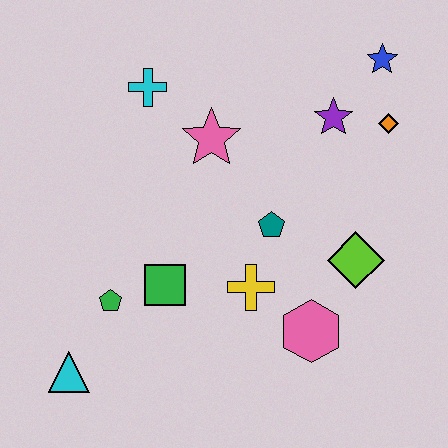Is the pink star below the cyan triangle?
No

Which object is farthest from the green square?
The blue star is farthest from the green square.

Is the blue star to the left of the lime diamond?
No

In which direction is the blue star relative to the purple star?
The blue star is above the purple star.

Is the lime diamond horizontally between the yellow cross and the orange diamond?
Yes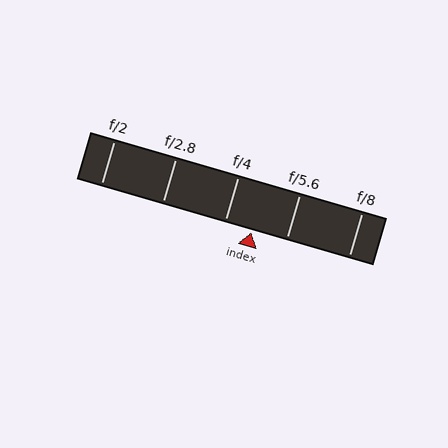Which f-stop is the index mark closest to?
The index mark is closest to f/4.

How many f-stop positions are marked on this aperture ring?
There are 5 f-stop positions marked.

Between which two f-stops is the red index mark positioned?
The index mark is between f/4 and f/5.6.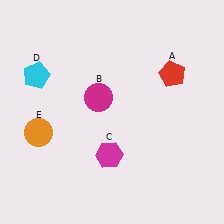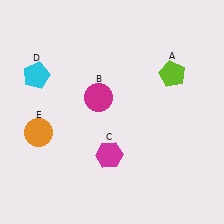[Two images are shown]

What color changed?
The pentagon (A) changed from red in Image 1 to lime in Image 2.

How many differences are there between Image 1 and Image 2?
There is 1 difference between the two images.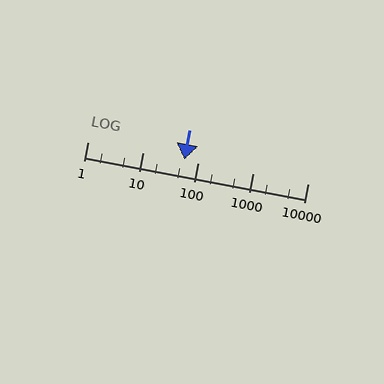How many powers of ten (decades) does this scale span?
The scale spans 4 decades, from 1 to 10000.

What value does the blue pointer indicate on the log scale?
The pointer indicates approximately 58.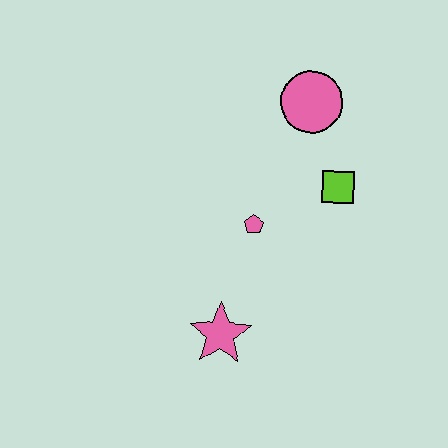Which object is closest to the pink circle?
The lime square is closest to the pink circle.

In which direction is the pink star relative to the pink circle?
The pink star is below the pink circle.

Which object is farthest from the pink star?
The pink circle is farthest from the pink star.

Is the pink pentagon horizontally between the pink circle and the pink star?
Yes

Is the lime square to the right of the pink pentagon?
Yes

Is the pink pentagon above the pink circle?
No